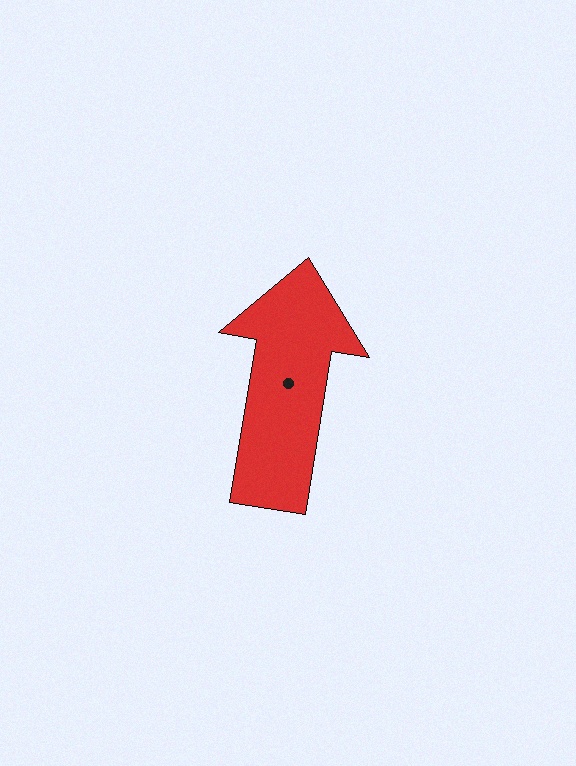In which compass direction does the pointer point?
North.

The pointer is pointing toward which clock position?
Roughly 12 o'clock.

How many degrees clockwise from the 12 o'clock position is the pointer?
Approximately 9 degrees.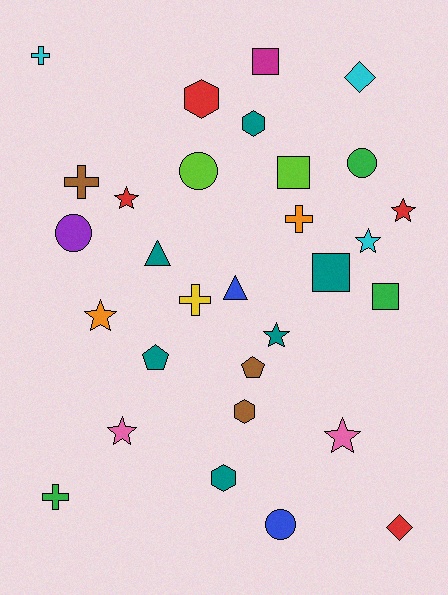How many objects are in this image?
There are 30 objects.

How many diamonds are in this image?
There are 2 diamonds.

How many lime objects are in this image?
There are 2 lime objects.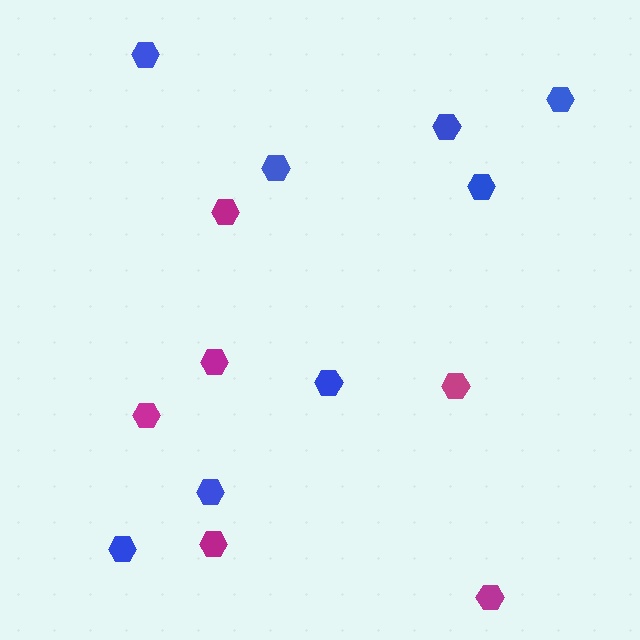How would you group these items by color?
There are 2 groups: one group of blue hexagons (8) and one group of magenta hexagons (6).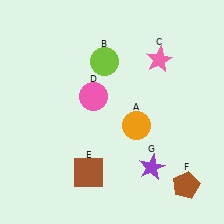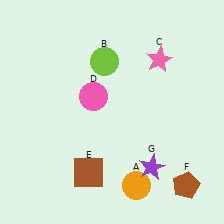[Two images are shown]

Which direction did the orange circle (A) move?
The orange circle (A) moved down.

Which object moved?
The orange circle (A) moved down.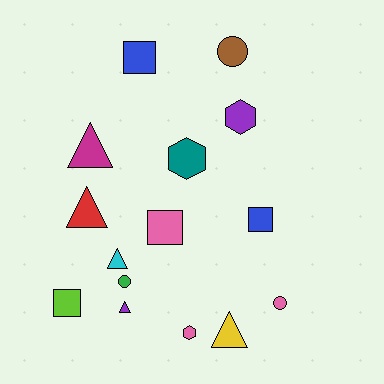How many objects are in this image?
There are 15 objects.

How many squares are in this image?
There are 4 squares.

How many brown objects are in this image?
There is 1 brown object.